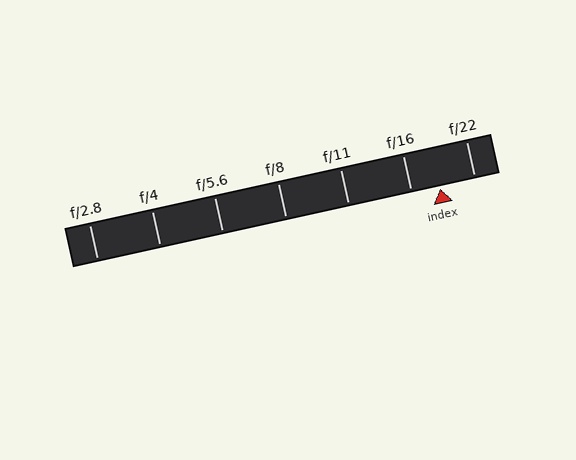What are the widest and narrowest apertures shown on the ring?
The widest aperture shown is f/2.8 and the narrowest is f/22.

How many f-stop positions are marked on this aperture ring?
There are 7 f-stop positions marked.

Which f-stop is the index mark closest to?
The index mark is closest to f/16.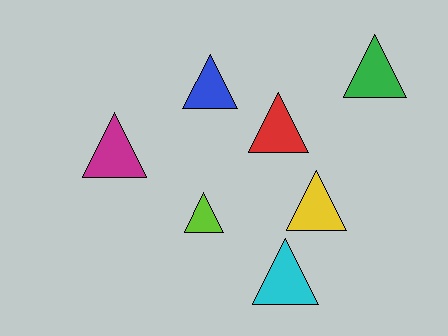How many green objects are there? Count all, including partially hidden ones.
There is 1 green object.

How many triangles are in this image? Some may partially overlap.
There are 7 triangles.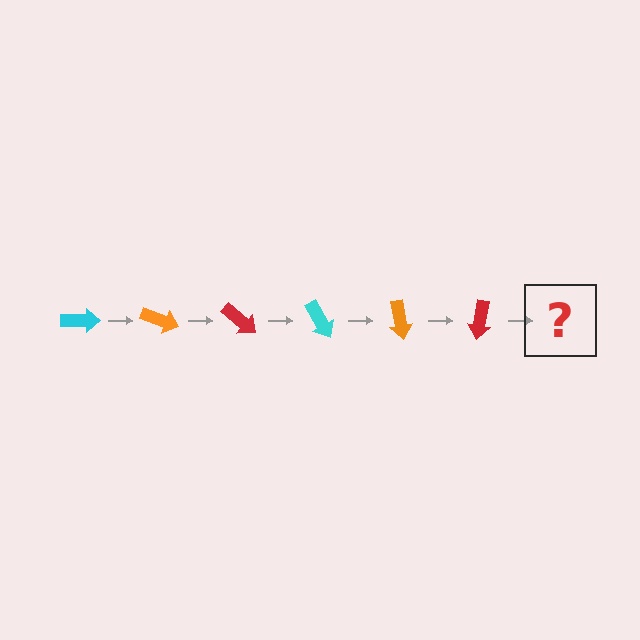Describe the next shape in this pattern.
It should be a cyan arrow, rotated 120 degrees from the start.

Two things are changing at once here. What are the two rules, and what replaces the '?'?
The two rules are that it rotates 20 degrees each step and the color cycles through cyan, orange, and red. The '?' should be a cyan arrow, rotated 120 degrees from the start.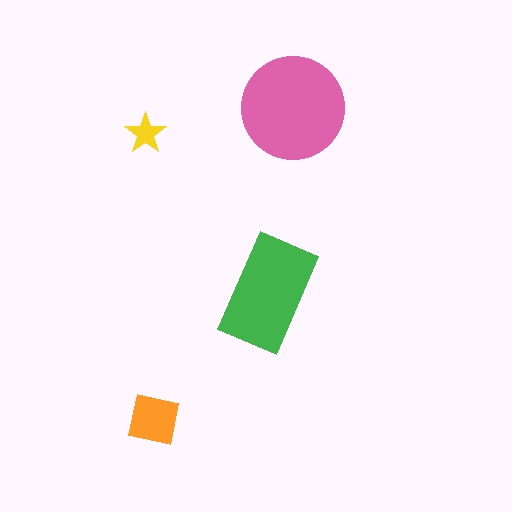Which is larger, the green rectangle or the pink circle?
The pink circle.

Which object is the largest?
The pink circle.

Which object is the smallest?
The yellow star.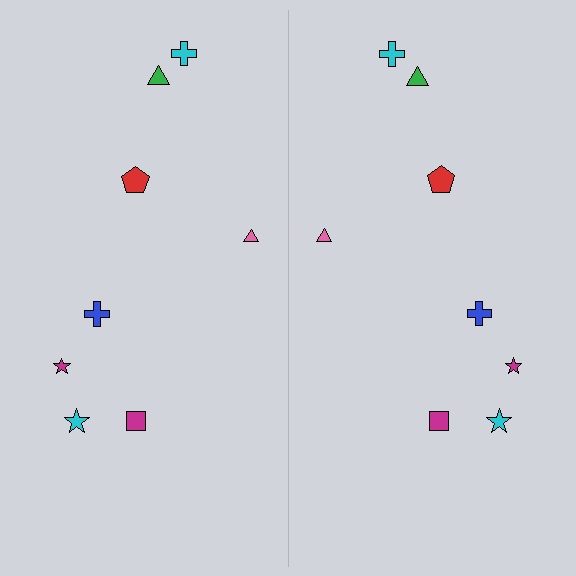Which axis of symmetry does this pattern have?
The pattern has a vertical axis of symmetry running through the center of the image.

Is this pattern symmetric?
Yes, this pattern has bilateral (reflection) symmetry.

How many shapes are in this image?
There are 16 shapes in this image.